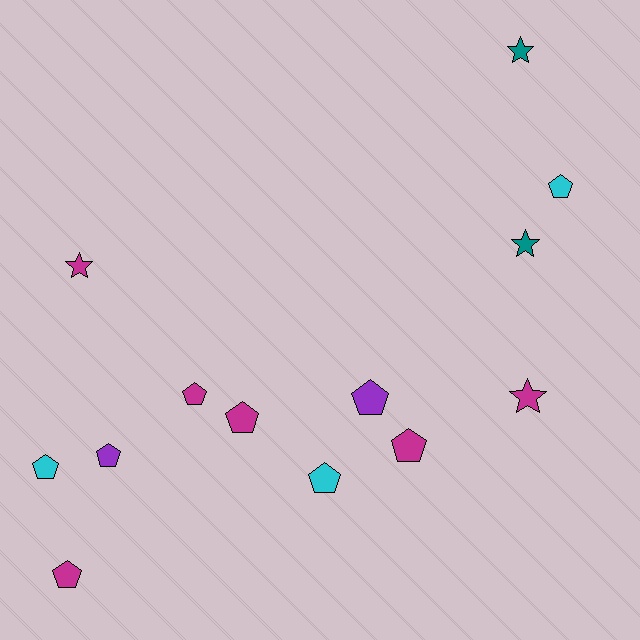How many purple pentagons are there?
There are 2 purple pentagons.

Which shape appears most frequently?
Pentagon, with 9 objects.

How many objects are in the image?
There are 13 objects.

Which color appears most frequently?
Magenta, with 6 objects.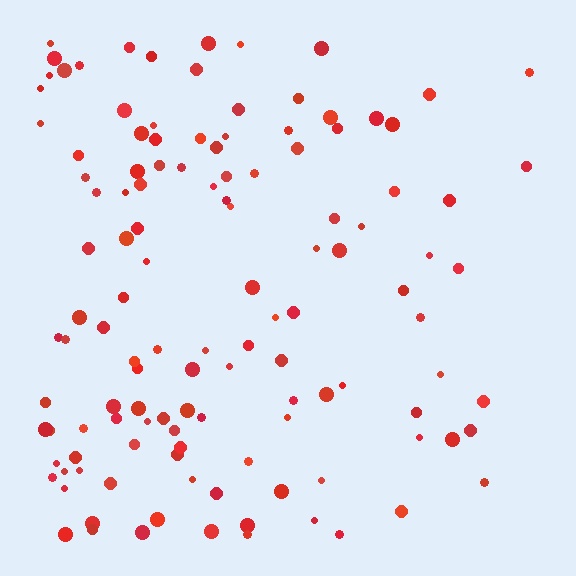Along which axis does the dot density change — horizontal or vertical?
Horizontal.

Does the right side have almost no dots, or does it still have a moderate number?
Still a moderate number, just noticeably fewer than the left.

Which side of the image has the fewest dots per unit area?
The right.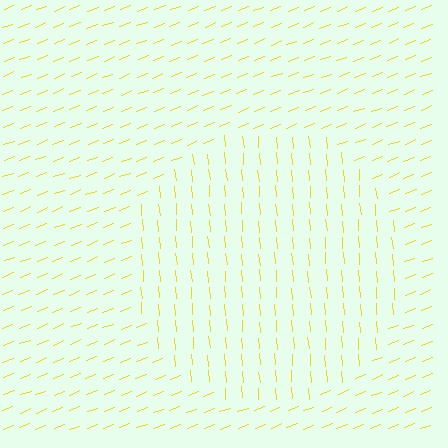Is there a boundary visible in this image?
Yes, there is a texture boundary formed by a change in line orientation.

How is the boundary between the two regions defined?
The boundary is defined purely by a change in line orientation (approximately 73 degrees difference). All lines are the same color and thickness.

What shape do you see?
I see a circle.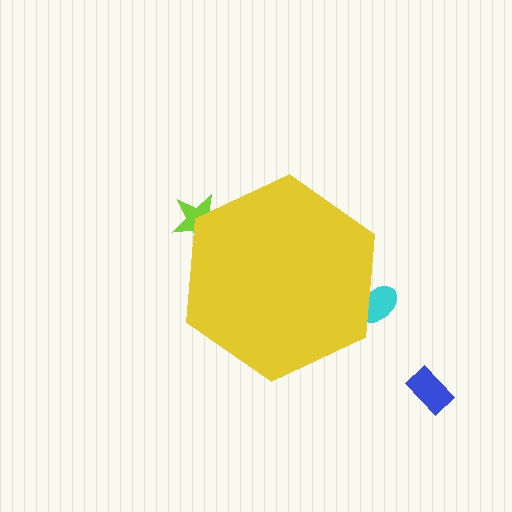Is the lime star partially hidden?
Yes, the lime star is partially hidden behind the yellow hexagon.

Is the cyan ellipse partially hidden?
Yes, the cyan ellipse is partially hidden behind the yellow hexagon.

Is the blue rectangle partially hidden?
No, the blue rectangle is fully visible.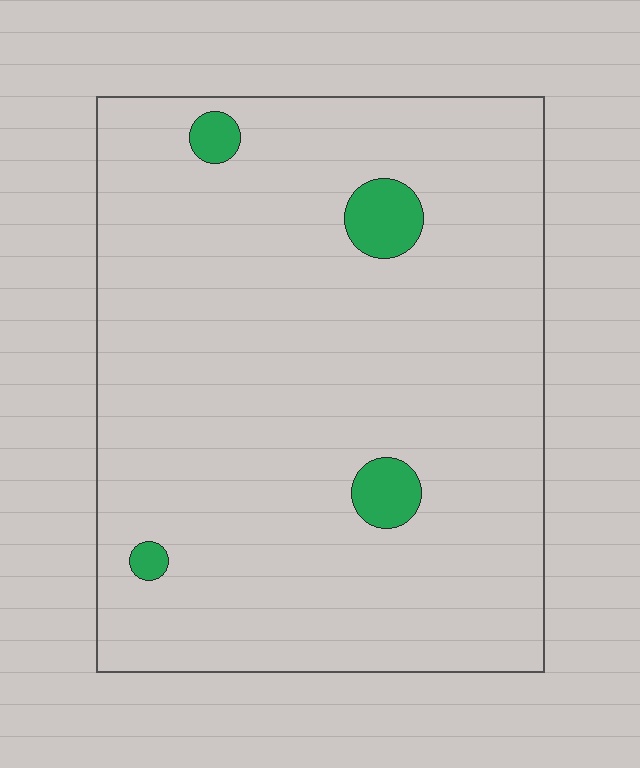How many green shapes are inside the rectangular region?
4.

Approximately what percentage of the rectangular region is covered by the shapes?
Approximately 5%.